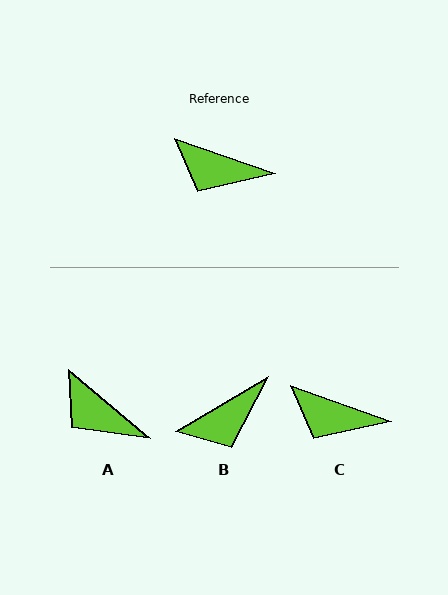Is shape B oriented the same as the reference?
No, it is off by about 50 degrees.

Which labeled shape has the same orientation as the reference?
C.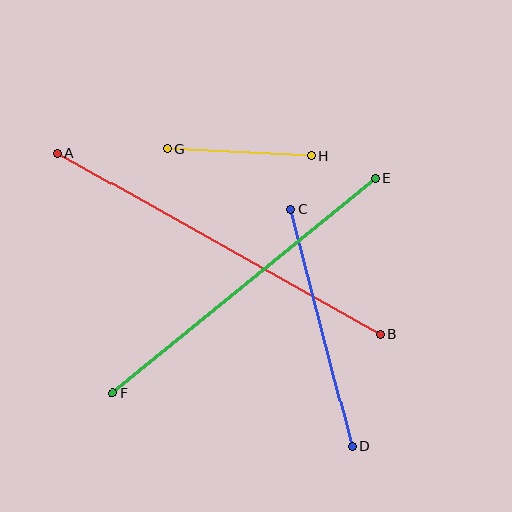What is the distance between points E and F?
The distance is approximately 339 pixels.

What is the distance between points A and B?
The distance is approximately 370 pixels.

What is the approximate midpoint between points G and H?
The midpoint is at approximately (239, 152) pixels.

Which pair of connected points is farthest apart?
Points A and B are farthest apart.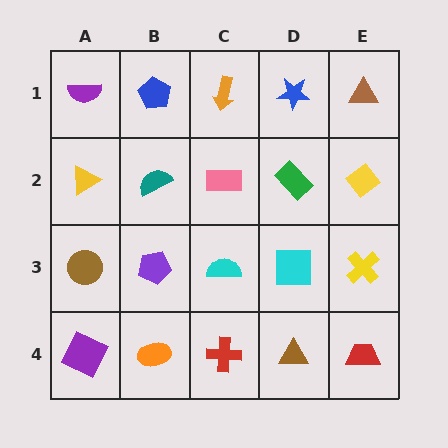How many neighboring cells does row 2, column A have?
3.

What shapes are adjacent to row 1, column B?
A teal semicircle (row 2, column B), a purple semicircle (row 1, column A), an orange arrow (row 1, column C).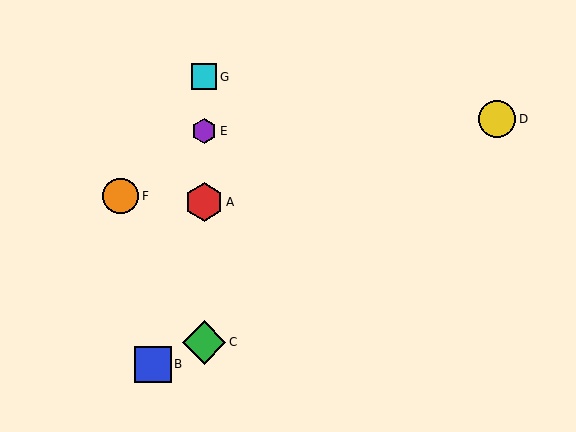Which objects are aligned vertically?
Objects A, C, E, G are aligned vertically.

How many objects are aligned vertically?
4 objects (A, C, E, G) are aligned vertically.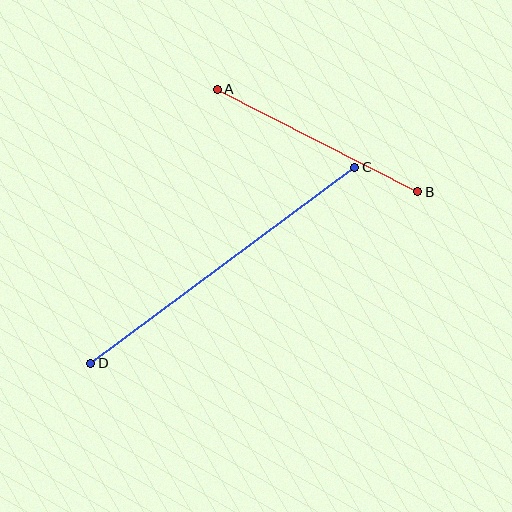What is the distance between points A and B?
The distance is approximately 225 pixels.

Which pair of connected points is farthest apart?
Points C and D are farthest apart.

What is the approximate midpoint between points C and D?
The midpoint is at approximately (223, 265) pixels.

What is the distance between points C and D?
The distance is approximately 329 pixels.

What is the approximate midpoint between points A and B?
The midpoint is at approximately (317, 141) pixels.